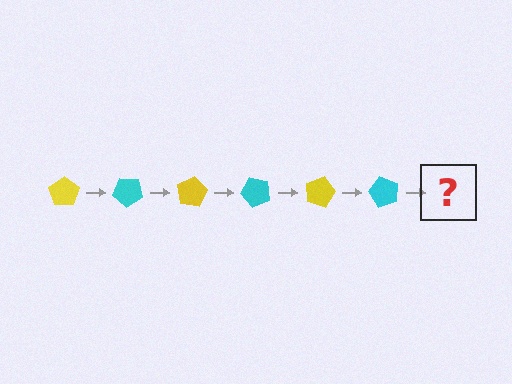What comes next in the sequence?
The next element should be a yellow pentagon, rotated 240 degrees from the start.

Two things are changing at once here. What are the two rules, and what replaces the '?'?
The two rules are that it rotates 40 degrees each step and the color cycles through yellow and cyan. The '?' should be a yellow pentagon, rotated 240 degrees from the start.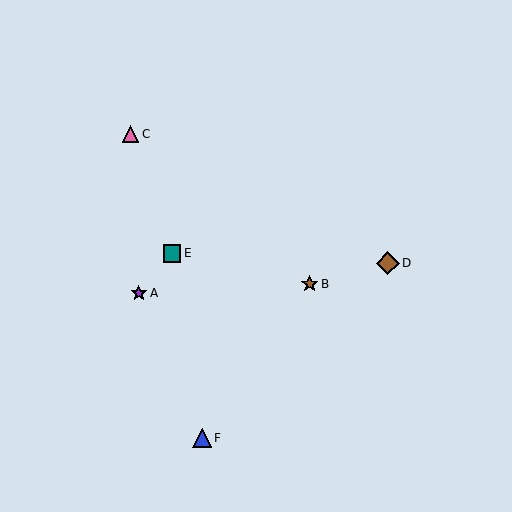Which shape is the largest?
The brown diamond (labeled D) is the largest.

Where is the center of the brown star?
The center of the brown star is at (310, 284).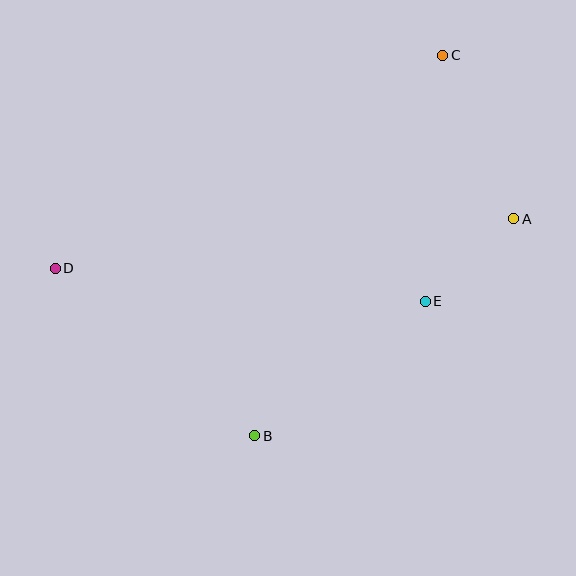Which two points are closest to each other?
Points A and E are closest to each other.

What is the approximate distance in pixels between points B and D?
The distance between B and D is approximately 260 pixels.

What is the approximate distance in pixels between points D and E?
The distance between D and E is approximately 371 pixels.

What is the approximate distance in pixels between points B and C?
The distance between B and C is approximately 424 pixels.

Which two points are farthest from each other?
Points A and D are farthest from each other.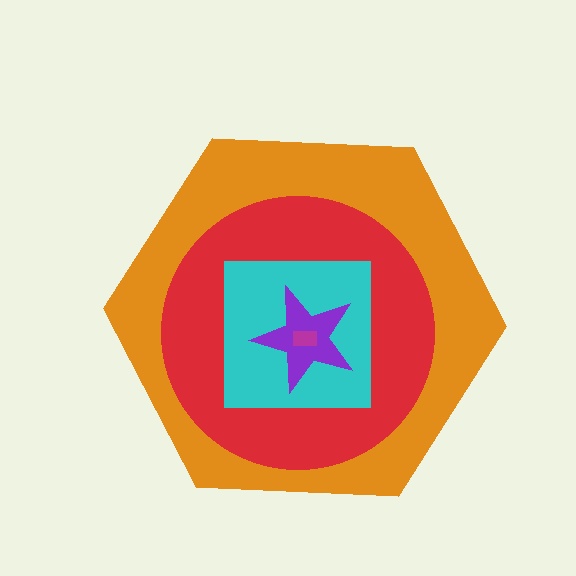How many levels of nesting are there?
5.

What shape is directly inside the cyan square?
The purple star.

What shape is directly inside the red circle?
The cyan square.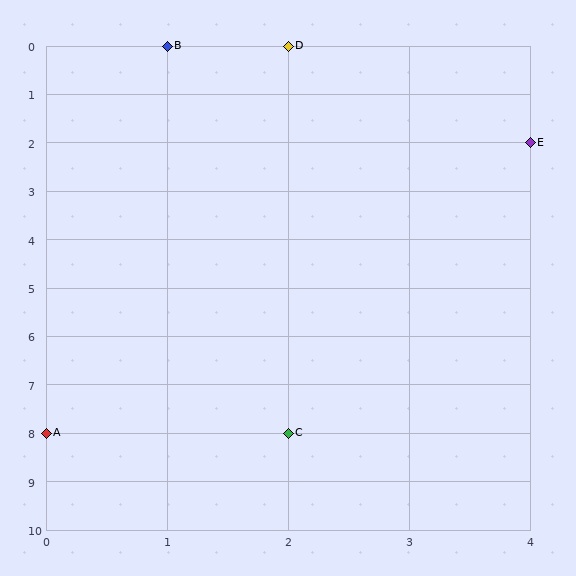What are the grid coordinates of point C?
Point C is at grid coordinates (2, 8).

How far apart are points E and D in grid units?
Points E and D are 2 columns and 2 rows apart (about 2.8 grid units diagonally).